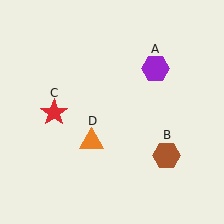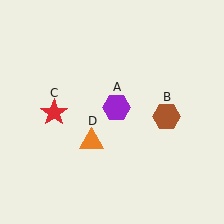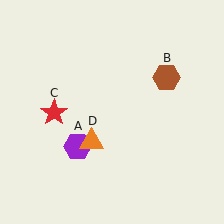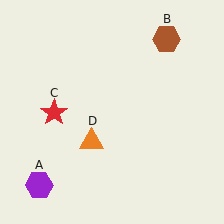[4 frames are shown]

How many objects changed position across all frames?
2 objects changed position: purple hexagon (object A), brown hexagon (object B).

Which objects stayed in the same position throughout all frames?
Red star (object C) and orange triangle (object D) remained stationary.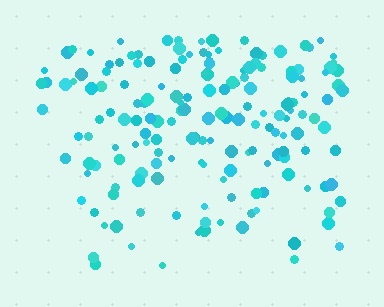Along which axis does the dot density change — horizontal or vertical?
Vertical.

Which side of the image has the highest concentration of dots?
The top.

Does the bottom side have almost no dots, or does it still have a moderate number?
Still a moderate number, just noticeably fewer than the top.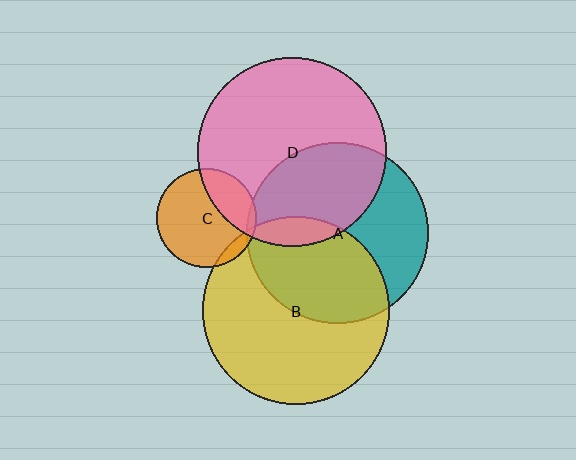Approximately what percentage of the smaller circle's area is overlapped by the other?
Approximately 40%.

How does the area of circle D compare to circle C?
Approximately 3.6 times.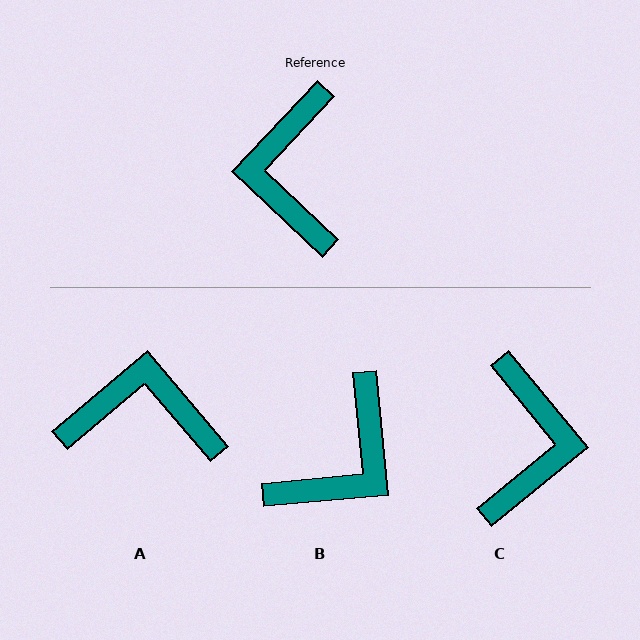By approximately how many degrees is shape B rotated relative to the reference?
Approximately 139 degrees counter-clockwise.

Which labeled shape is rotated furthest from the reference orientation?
C, about 173 degrees away.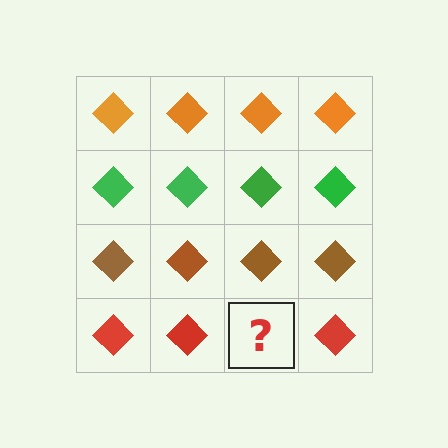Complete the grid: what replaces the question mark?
The question mark should be replaced with a red diamond.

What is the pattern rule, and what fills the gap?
The rule is that each row has a consistent color. The gap should be filled with a red diamond.